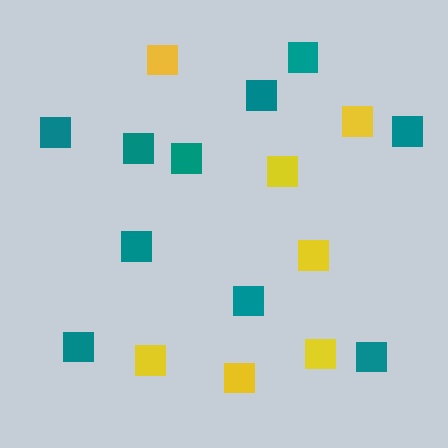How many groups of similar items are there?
There are 2 groups: one group of yellow squares (7) and one group of teal squares (10).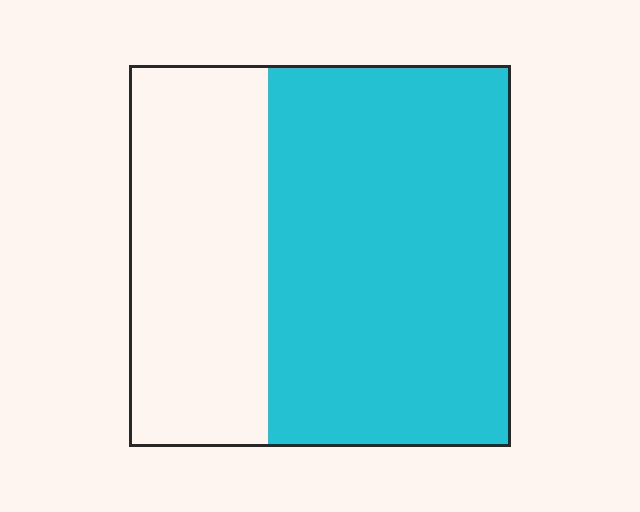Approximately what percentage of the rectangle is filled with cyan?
Approximately 65%.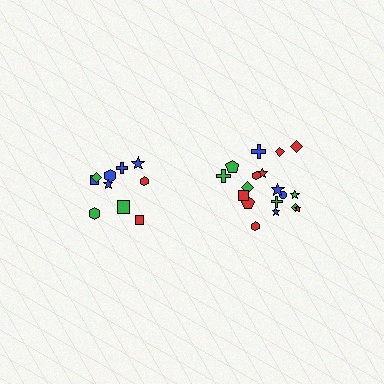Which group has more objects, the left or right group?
The right group.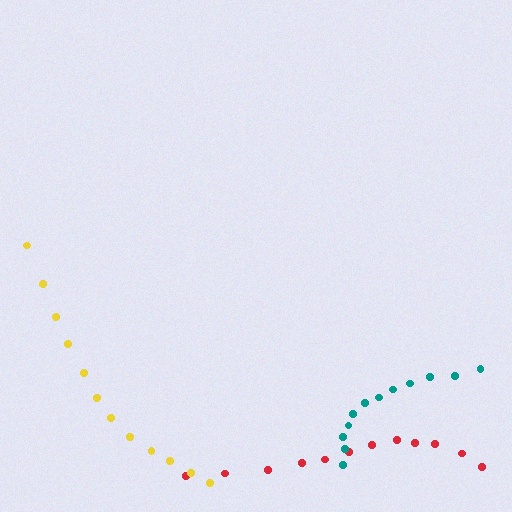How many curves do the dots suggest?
There are 3 distinct paths.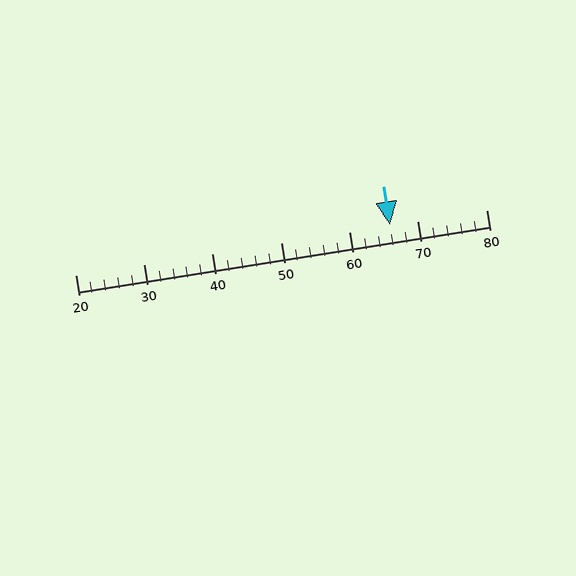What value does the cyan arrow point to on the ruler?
The cyan arrow points to approximately 66.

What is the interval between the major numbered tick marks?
The major tick marks are spaced 10 units apart.